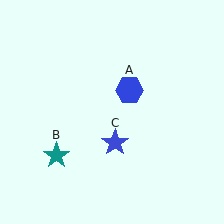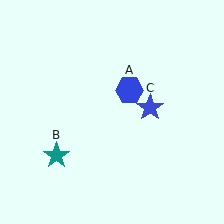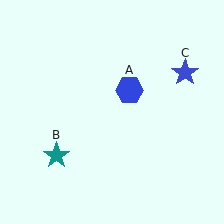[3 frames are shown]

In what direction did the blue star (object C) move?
The blue star (object C) moved up and to the right.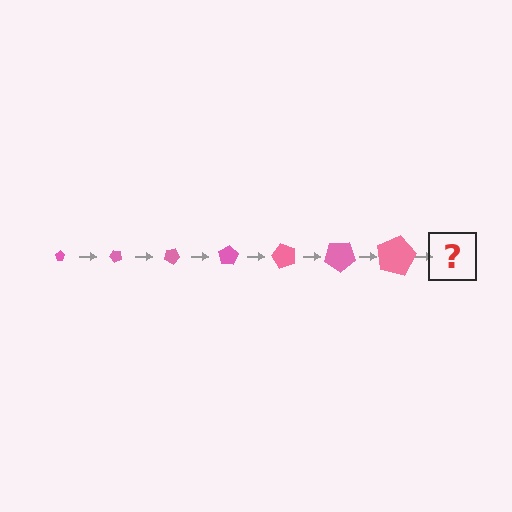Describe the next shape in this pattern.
It should be a pentagon, larger than the previous one and rotated 350 degrees from the start.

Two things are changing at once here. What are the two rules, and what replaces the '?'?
The two rules are that the pentagon grows larger each step and it rotates 50 degrees each step. The '?' should be a pentagon, larger than the previous one and rotated 350 degrees from the start.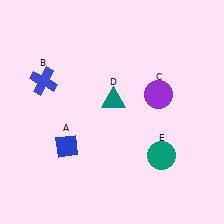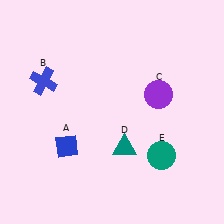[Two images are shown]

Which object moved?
The teal triangle (D) moved down.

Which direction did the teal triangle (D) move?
The teal triangle (D) moved down.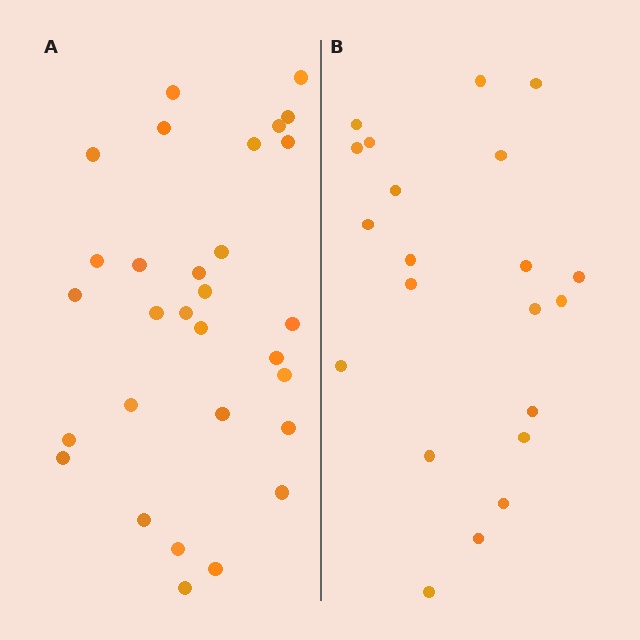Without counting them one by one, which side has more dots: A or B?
Region A (the left region) has more dots.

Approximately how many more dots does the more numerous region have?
Region A has roughly 8 or so more dots than region B.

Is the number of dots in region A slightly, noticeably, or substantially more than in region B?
Region A has noticeably more, but not dramatically so. The ratio is roughly 1.4 to 1.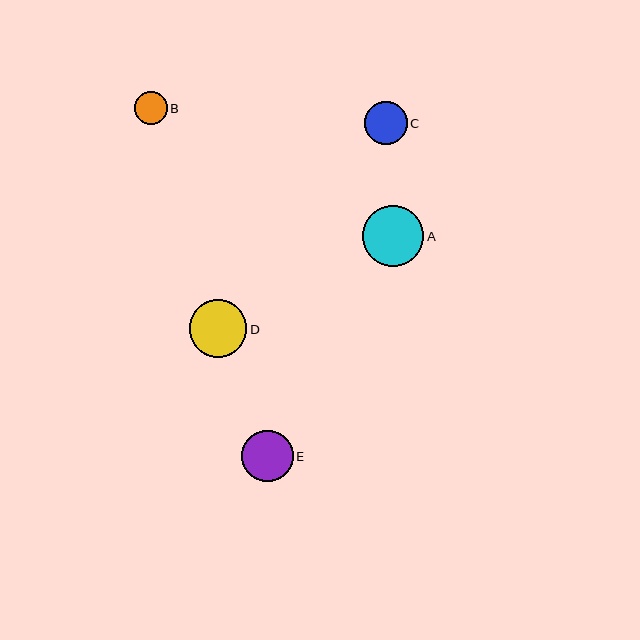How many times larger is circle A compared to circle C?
Circle A is approximately 1.4 times the size of circle C.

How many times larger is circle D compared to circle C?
Circle D is approximately 1.3 times the size of circle C.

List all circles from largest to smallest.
From largest to smallest: A, D, E, C, B.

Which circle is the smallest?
Circle B is the smallest with a size of approximately 33 pixels.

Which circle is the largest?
Circle A is the largest with a size of approximately 61 pixels.